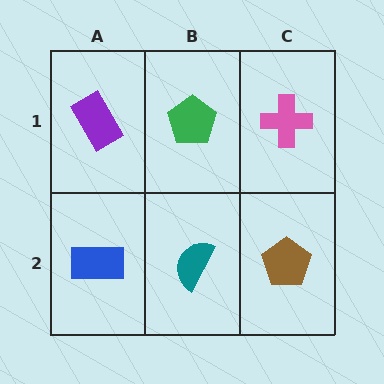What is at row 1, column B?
A green pentagon.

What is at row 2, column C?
A brown pentagon.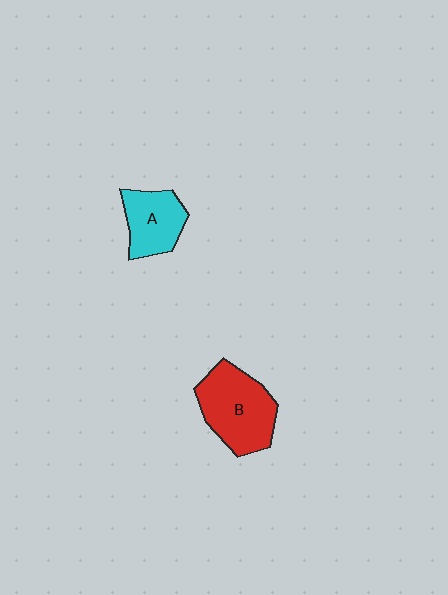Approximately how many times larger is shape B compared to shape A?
Approximately 1.5 times.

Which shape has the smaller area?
Shape A (cyan).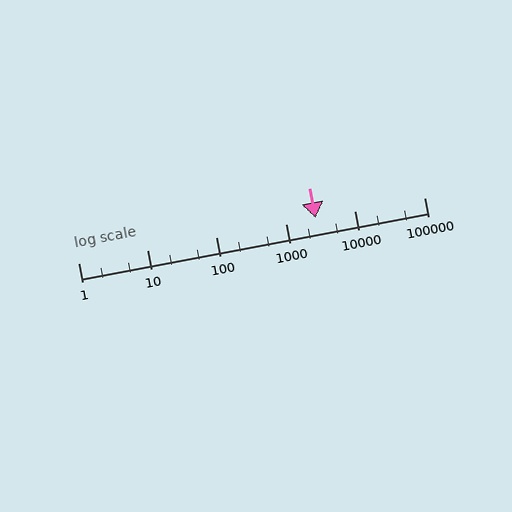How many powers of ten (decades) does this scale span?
The scale spans 5 decades, from 1 to 100000.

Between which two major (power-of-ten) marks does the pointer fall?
The pointer is between 1000 and 10000.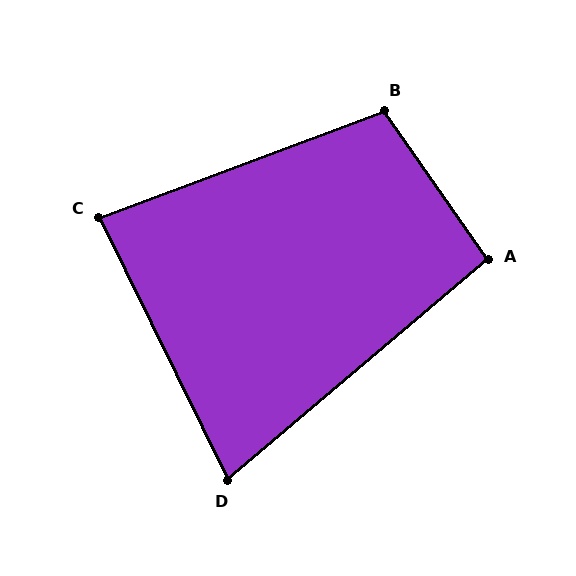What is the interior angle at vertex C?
Approximately 84 degrees (acute).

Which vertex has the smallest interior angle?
D, at approximately 76 degrees.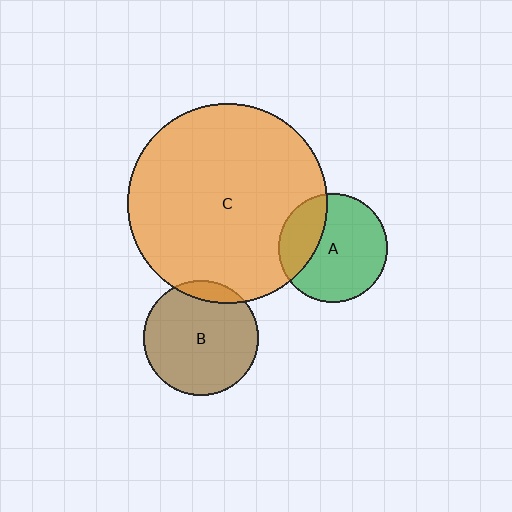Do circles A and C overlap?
Yes.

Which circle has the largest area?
Circle C (orange).